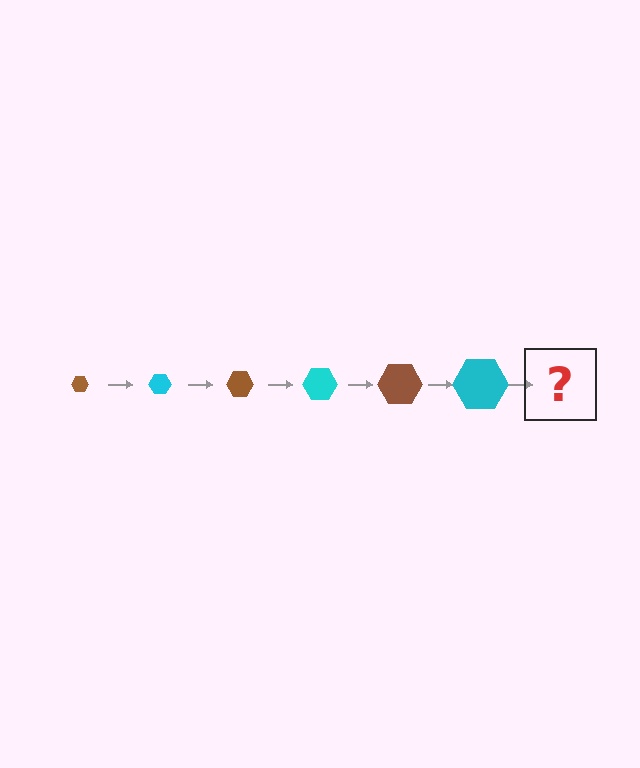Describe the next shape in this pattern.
It should be a brown hexagon, larger than the previous one.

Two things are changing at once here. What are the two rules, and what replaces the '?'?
The two rules are that the hexagon grows larger each step and the color cycles through brown and cyan. The '?' should be a brown hexagon, larger than the previous one.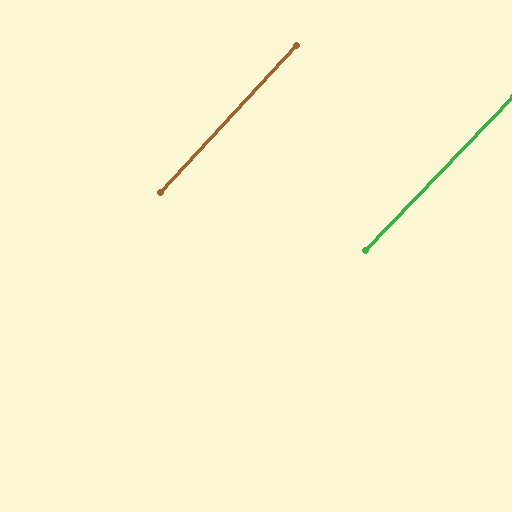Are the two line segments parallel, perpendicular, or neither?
Parallel — their directions differ by only 1.2°.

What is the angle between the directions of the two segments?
Approximately 1 degree.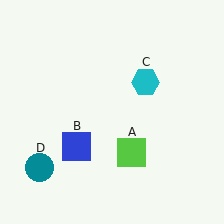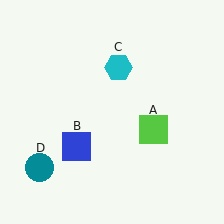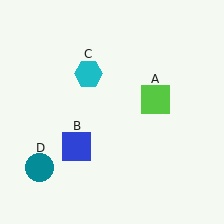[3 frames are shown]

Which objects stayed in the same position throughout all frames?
Blue square (object B) and teal circle (object D) remained stationary.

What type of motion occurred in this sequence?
The lime square (object A), cyan hexagon (object C) rotated counterclockwise around the center of the scene.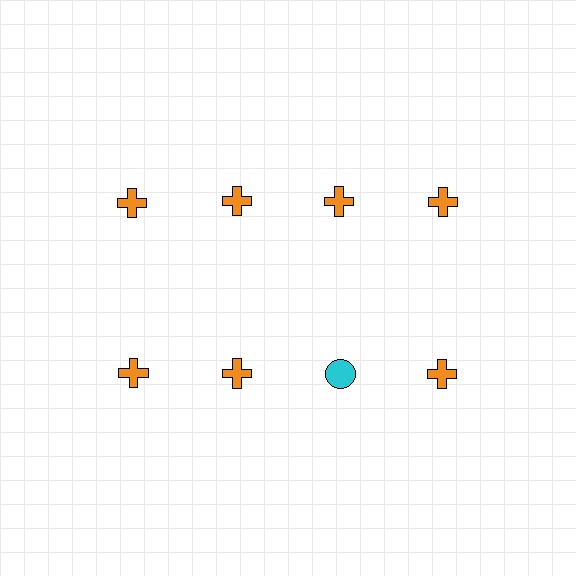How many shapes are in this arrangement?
There are 8 shapes arranged in a grid pattern.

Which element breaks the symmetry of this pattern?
The cyan circle in the second row, center column breaks the symmetry. All other shapes are orange crosses.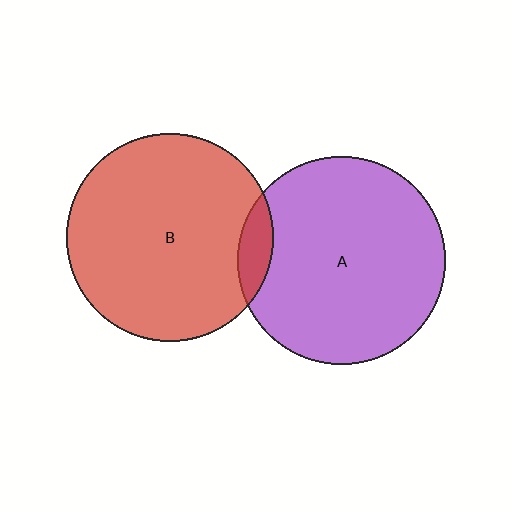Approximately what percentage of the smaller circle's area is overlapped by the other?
Approximately 10%.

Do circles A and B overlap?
Yes.